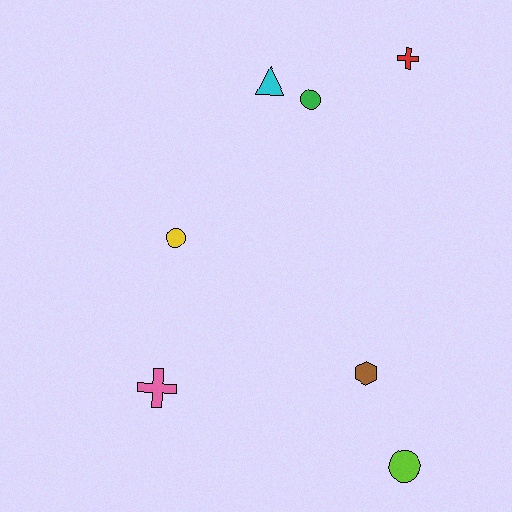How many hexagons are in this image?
There is 1 hexagon.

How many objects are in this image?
There are 7 objects.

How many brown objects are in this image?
There is 1 brown object.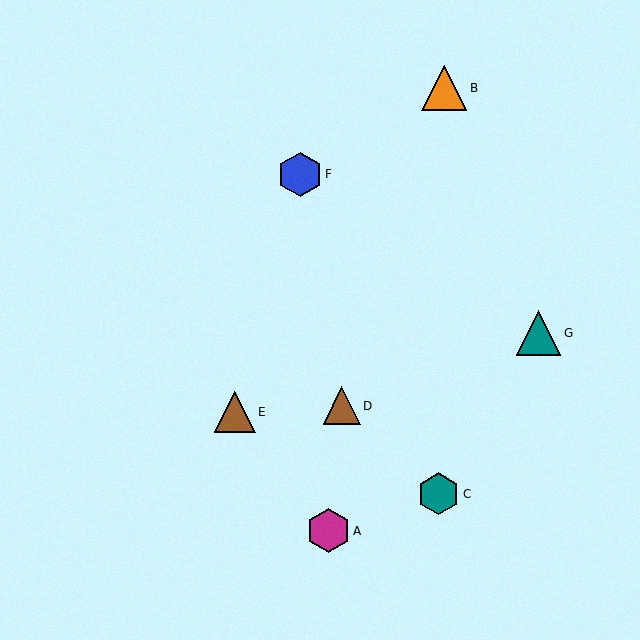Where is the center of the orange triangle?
The center of the orange triangle is at (444, 88).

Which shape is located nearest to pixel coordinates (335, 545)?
The magenta hexagon (labeled A) at (328, 531) is nearest to that location.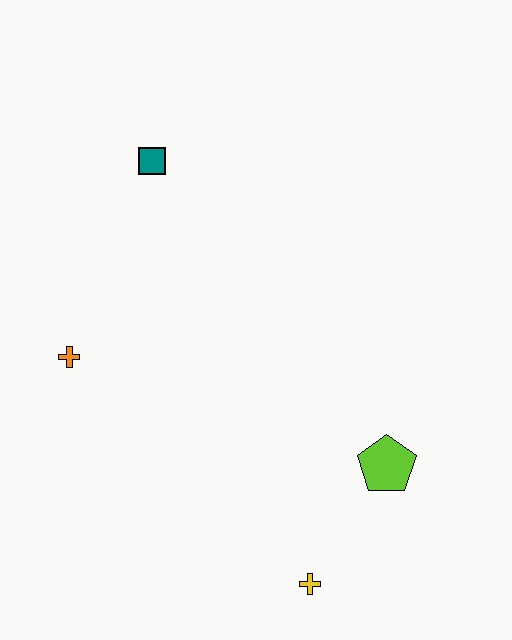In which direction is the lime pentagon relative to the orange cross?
The lime pentagon is to the right of the orange cross.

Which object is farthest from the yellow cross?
The teal square is farthest from the yellow cross.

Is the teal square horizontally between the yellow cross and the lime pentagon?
No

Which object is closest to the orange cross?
The teal square is closest to the orange cross.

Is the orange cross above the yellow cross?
Yes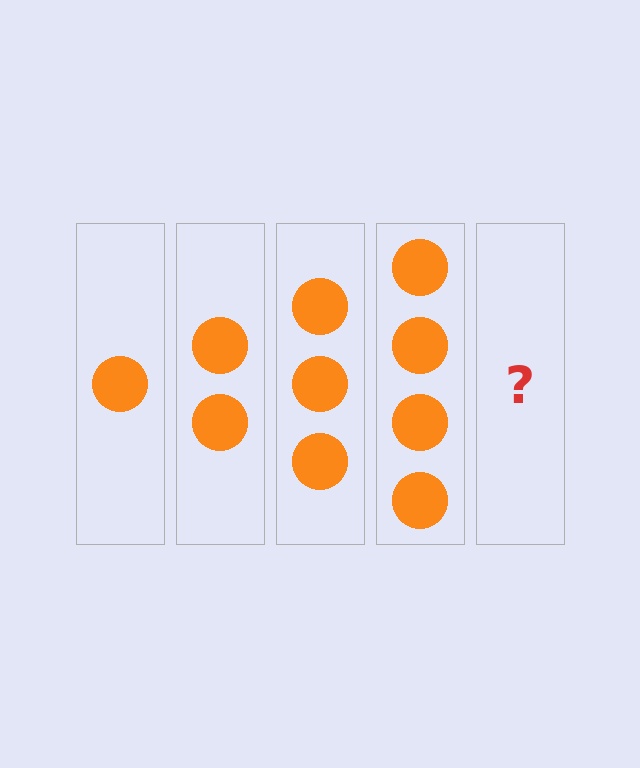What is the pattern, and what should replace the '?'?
The pattern is that each step adds one more circle. The '?' should be 5 circles.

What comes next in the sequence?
The next element should be 5 circles.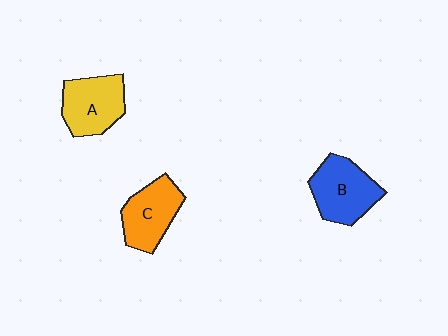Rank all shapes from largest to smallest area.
From largest to smallest: B (blue), A (yellow), C (orange).